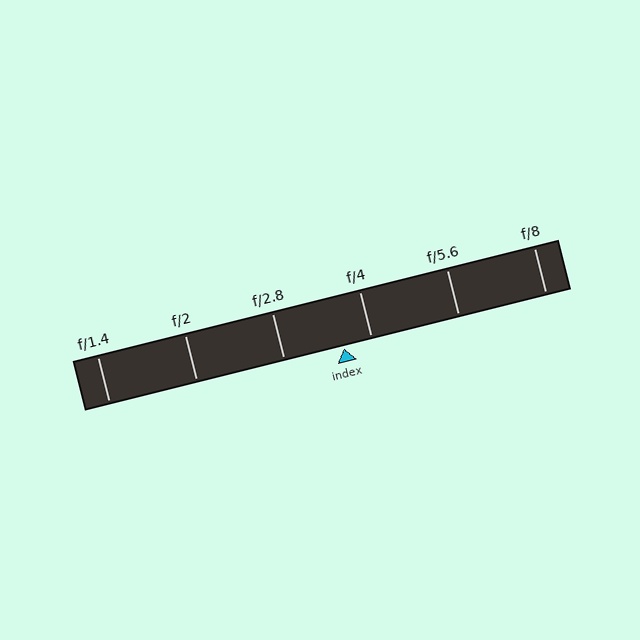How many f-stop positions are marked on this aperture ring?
There are 6 f-stop positions marked.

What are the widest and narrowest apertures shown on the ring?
The widest aperture shown is f/1.4 and the narrowest is f/8.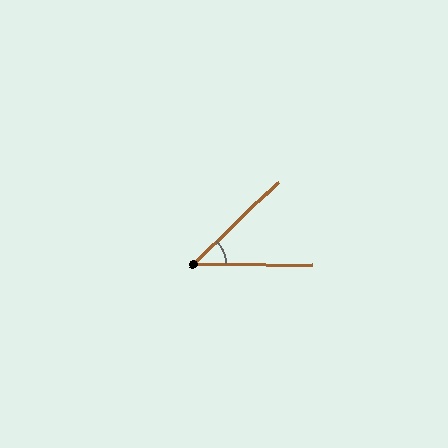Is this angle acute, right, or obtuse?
It is acute.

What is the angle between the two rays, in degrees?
Approximately 44 degrees.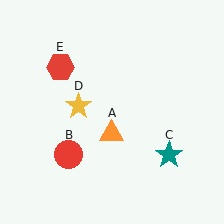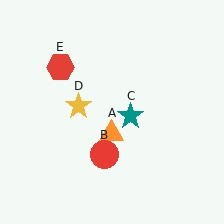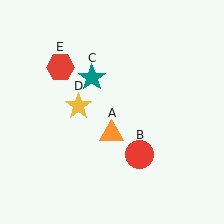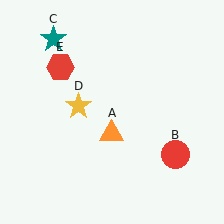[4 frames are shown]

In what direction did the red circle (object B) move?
The red circle (object B) moved right.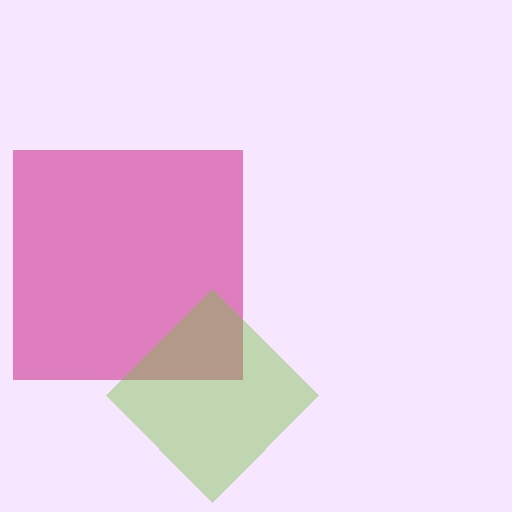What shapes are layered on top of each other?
The layered shapes are: a magenta square, a lime diamond.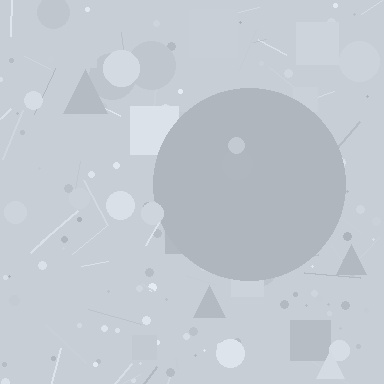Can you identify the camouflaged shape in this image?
The camouflaged shape is a circle.